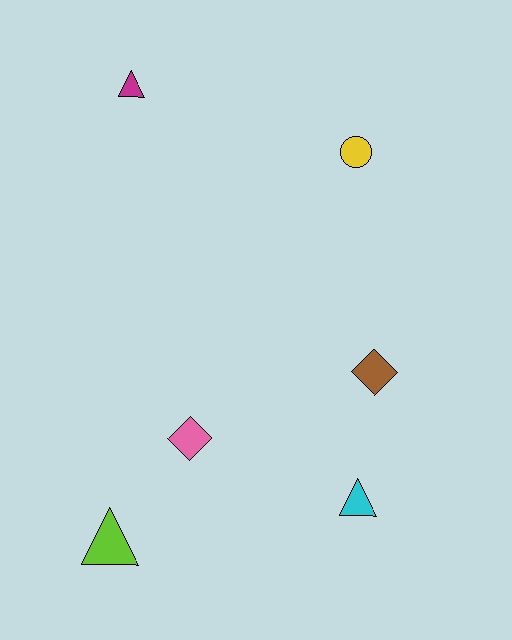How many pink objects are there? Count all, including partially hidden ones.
There is 1 pink object.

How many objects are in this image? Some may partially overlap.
There are 6 objects.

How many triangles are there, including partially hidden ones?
There are 3 triangles.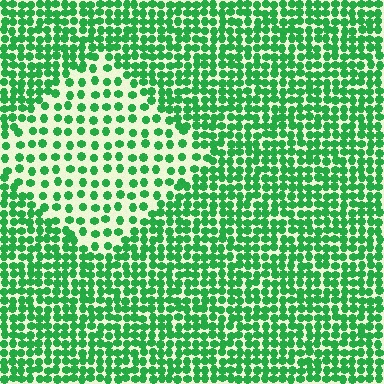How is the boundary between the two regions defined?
The boundary is defined by a change in element density (approximately 2.1x ratio). All elements are the same color, size, and shape.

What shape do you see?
I see a diamond.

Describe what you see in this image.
The image contains small green elements arranged at two different densities. A diamond-shaped region is visible where the elements are less densely packed than the surrounding area.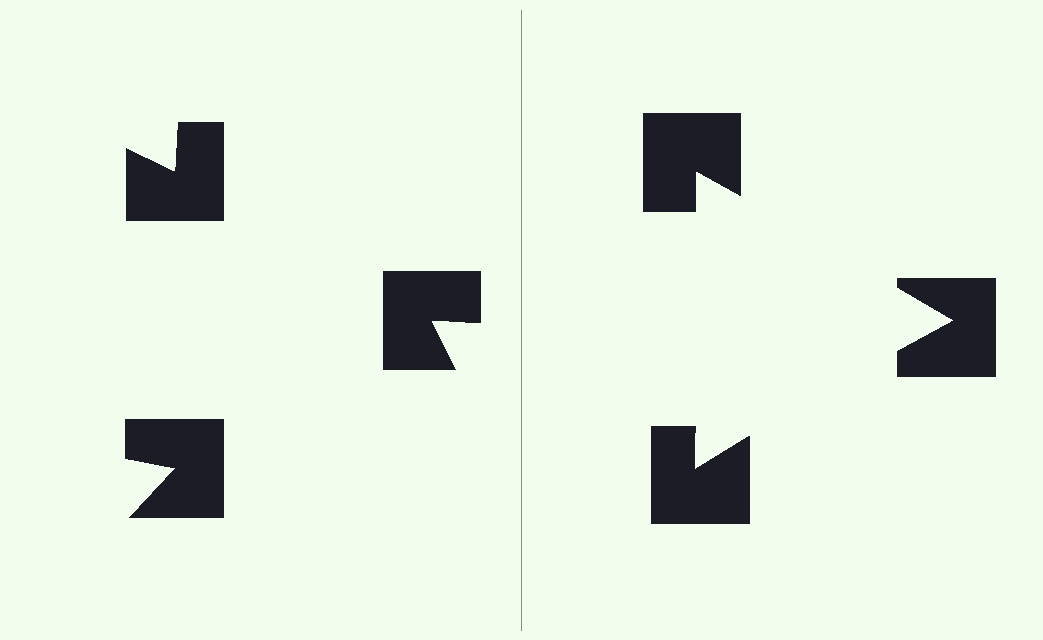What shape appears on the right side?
An illusory triangle.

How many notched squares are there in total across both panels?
6 — 3 on each side.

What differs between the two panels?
The notched squares are positioned identically on both sides; only the wedge orientations differ. On the right they align to a triangle; on the left they are misaligned.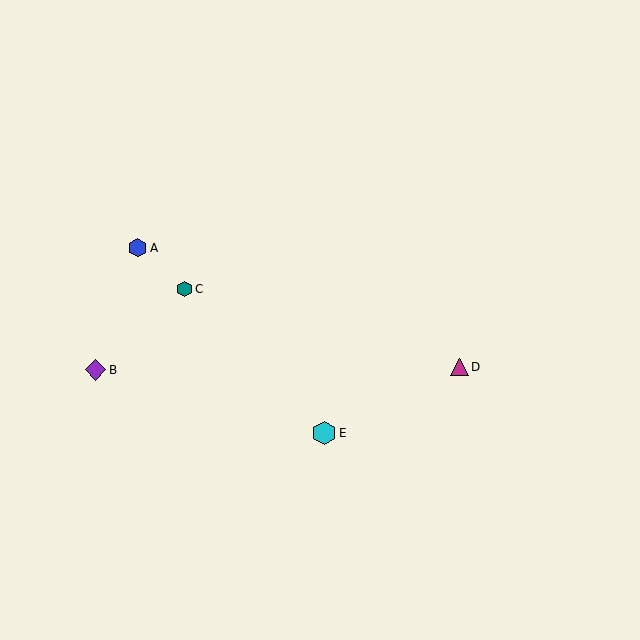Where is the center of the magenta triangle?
The center of the magenta triangle is at (459, 367).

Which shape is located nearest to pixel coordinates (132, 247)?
The blue hexagon (labeled A) at (138, 248) is nearest to that location.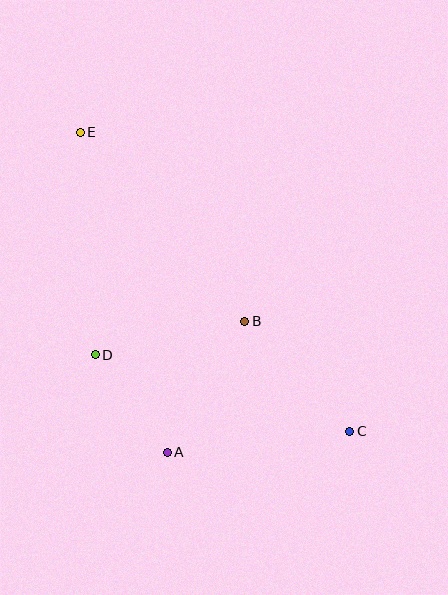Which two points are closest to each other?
Points A and D are closest to each other.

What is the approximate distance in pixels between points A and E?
The distance between A and E is approximately 332 pixels.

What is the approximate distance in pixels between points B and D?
The distance between B and D is approximately 153 pixels.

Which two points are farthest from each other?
Points C and E are farthest from each other.